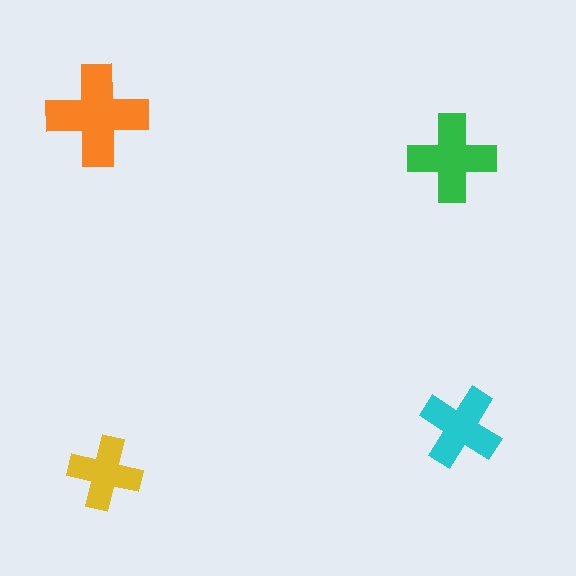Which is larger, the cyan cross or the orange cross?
The orange one.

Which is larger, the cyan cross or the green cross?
The green one.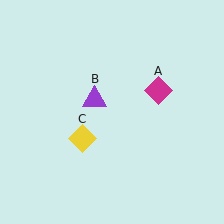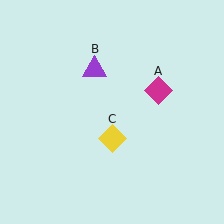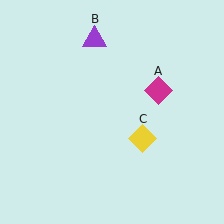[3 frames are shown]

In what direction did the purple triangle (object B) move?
The purple triangle (object B) moved up.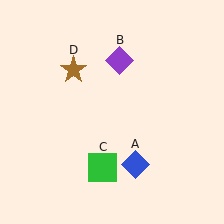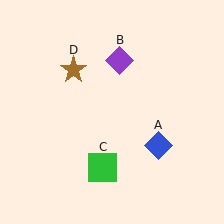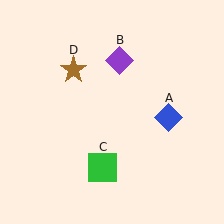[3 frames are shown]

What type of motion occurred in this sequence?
The blue diamond (object A) rotated counterclockwise around the center of the scene.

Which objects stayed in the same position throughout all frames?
Purple diamond (object B) and green square (object C) and brown star (object D) remained stationary.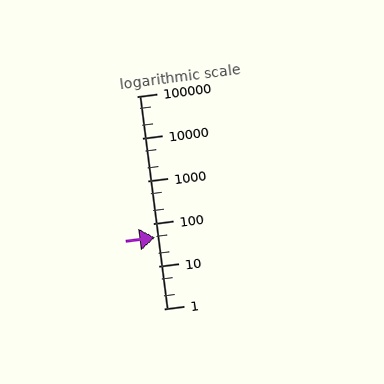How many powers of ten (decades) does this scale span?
The scale spans 5 decades, from 1 to 100000.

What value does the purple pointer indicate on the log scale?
The pointer indicates approximately 48.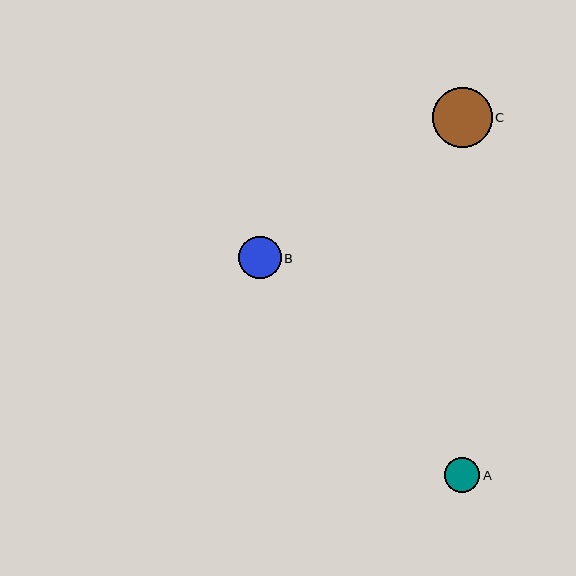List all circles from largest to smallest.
From largest to smallest: C, B, A.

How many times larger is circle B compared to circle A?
Circle B is approximately 1.2 times the size of circle A.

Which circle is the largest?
Circle C is the largest with a size of approximately 60 pixels.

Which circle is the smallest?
Circle A is the smallest with a size of approximately 35 pixels.